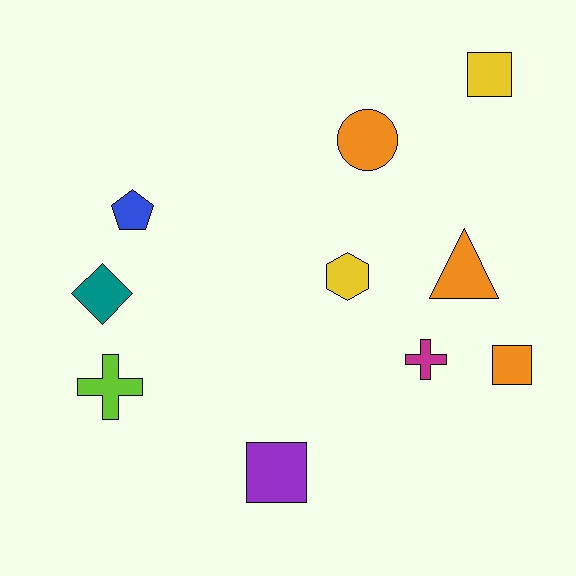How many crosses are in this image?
There are 2 crosses.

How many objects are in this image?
There are 10 objects.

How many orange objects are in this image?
There are 3 orange objects.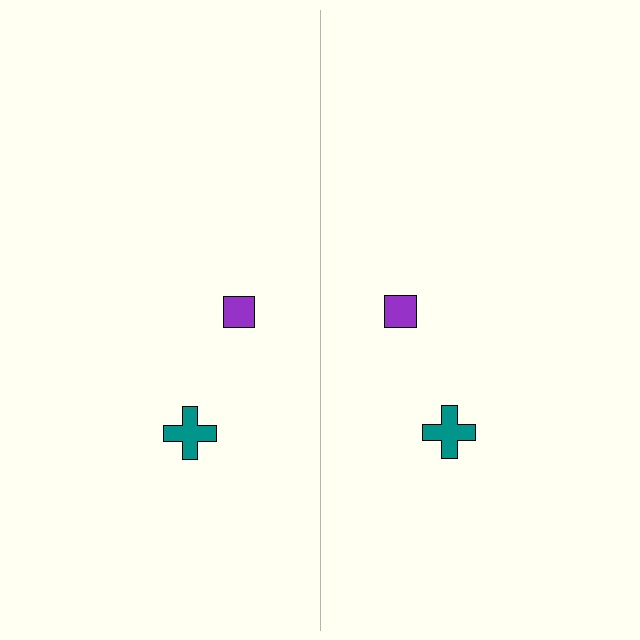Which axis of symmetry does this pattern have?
The pattern has a vertical axis of symmetry running through the center of the image.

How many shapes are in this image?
There are 4 shapes in this image.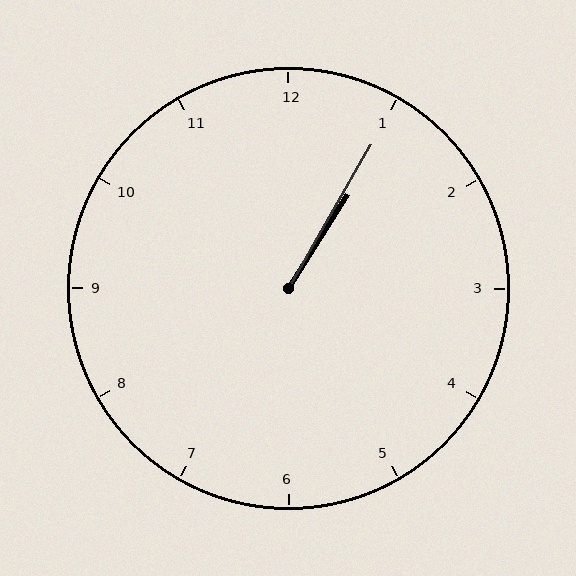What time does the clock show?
1:05.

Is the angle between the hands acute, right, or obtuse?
It is acute.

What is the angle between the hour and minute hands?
Approximately 2 degrees.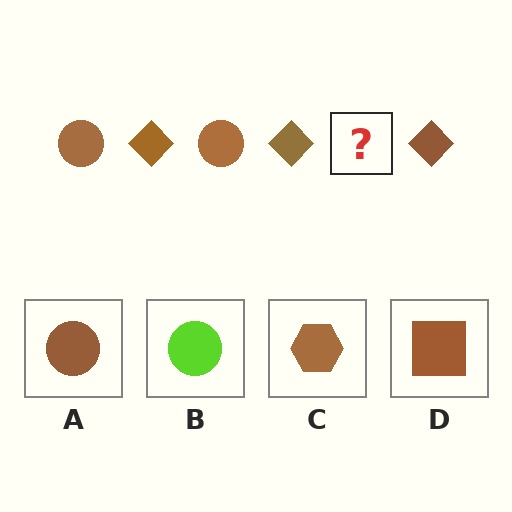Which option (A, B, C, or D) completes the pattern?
A.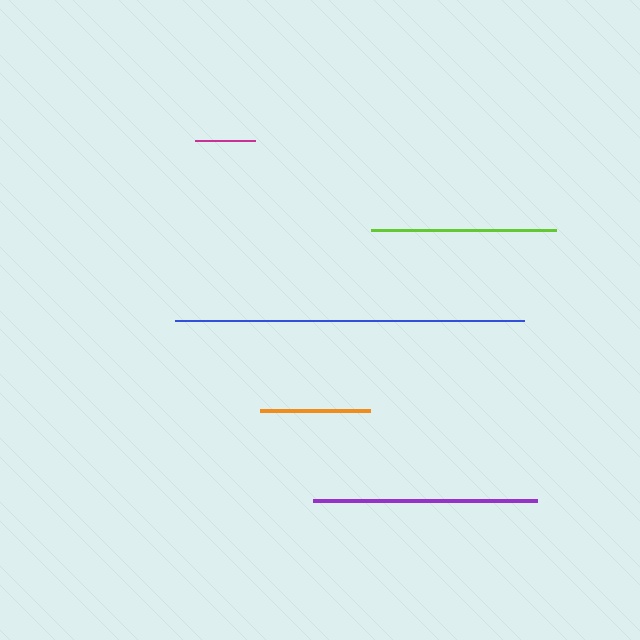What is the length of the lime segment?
The lime segment is approximately 185 pixels long.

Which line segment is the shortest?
The magenta line is the shortest at approximately 60 pixels.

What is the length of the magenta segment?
The magenta segment is approximately 60 pixels long.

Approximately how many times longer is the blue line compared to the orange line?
The blue line is approximately 3.2 times the length of the orange line.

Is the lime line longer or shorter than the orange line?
The lime line is longer than the orange line.